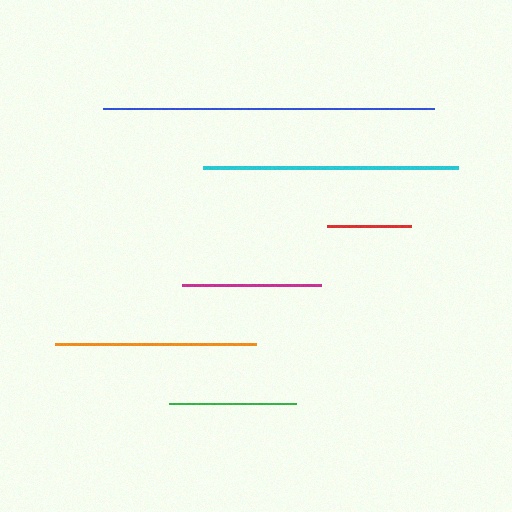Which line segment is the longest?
The blue line is the longest at approximately 331 pixels.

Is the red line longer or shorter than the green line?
The green line is longer than the red line.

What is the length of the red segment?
The red segment is approximately 85 pixels long.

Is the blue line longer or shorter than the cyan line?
The blue line is longer than the cyan line.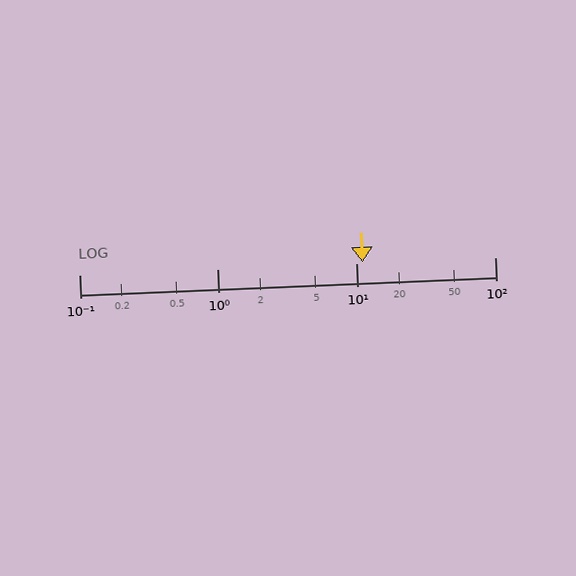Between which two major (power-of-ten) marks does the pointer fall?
The pointer is between 10 and 100.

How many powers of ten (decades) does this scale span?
The scale spans 3 decades, from 0.1 to 100.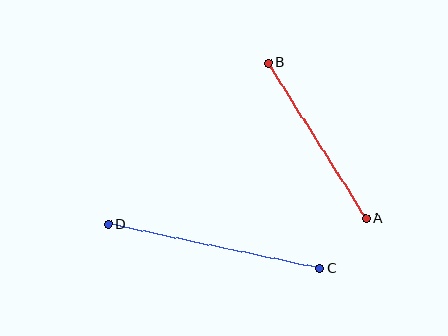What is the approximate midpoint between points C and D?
The midpoint is at approximately (214, 246) pixels.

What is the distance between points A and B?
The distance is approximately 184 pixels.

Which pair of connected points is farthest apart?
Points C and D are farthest apart.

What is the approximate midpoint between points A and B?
The midpoint is at approximately (317, 141) pixels.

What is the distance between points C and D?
The distance is approximately 217 pixels.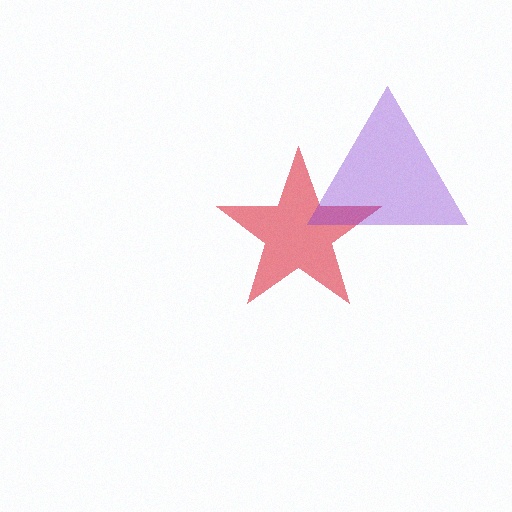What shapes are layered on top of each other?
The layered shapes are: a red star, a purple triangle.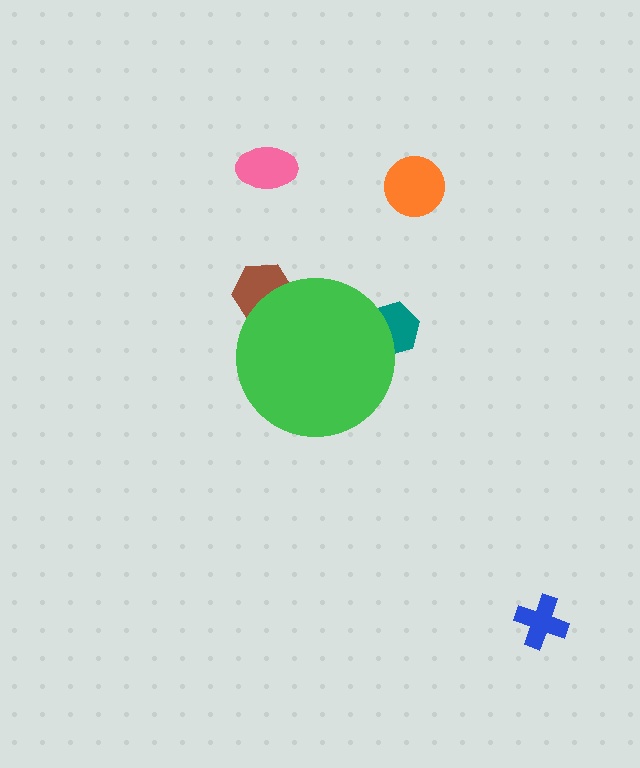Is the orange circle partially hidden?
No, the orange circle is fully visible.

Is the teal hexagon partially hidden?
Yes, the teal hexagon is partially hidden behind the green circle.